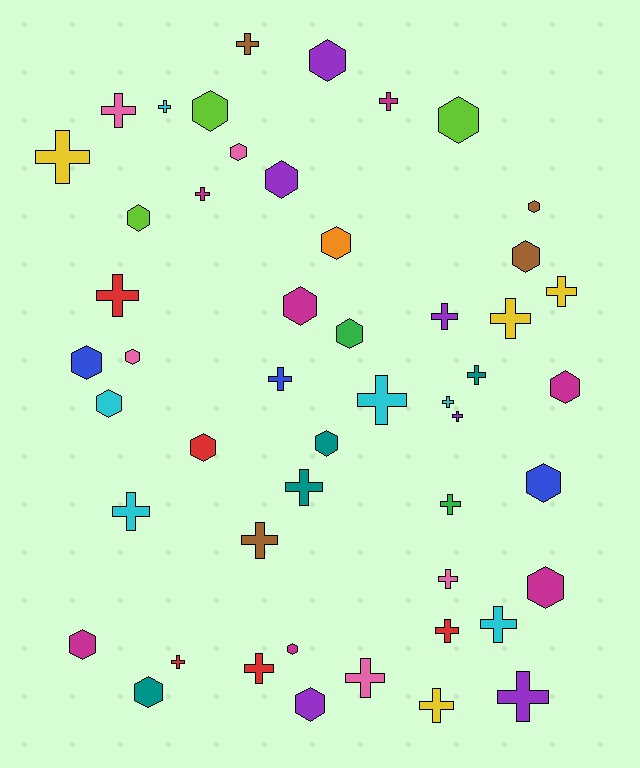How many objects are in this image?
There are 50 objects.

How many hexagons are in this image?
There are 23 hexagons.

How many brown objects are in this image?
There are 4 brown objects.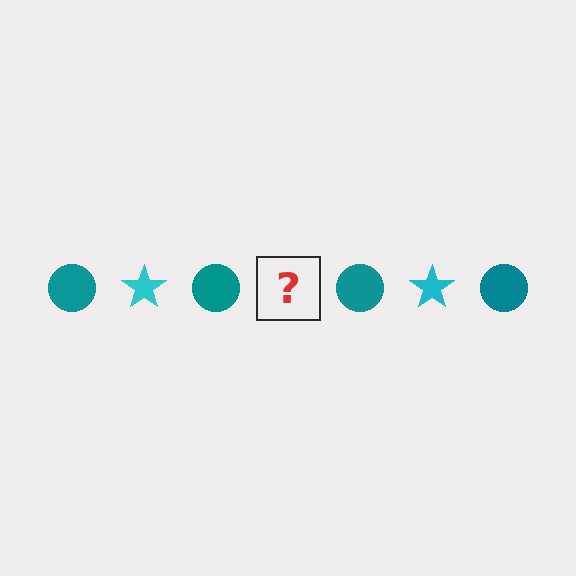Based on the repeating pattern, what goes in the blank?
The blank should be a cyan star.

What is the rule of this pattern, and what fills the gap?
The rule is that the pattern alternates between teal circle and cyan star. The gap should be filled with a cyan star.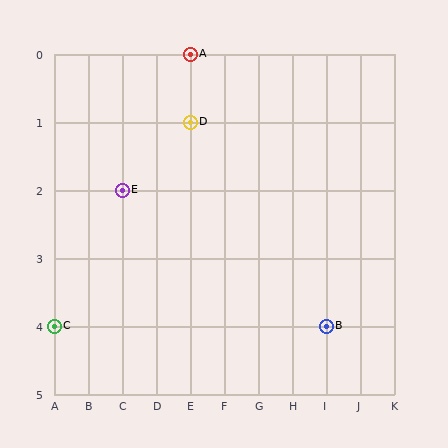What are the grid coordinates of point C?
Point C is at grid coordinates (A, 4).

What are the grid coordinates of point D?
Point D is at grid coordinates (E, 1).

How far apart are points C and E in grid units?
Points C and E are 2 columns and 2 rows apart (about 2.8 grid units diagonally).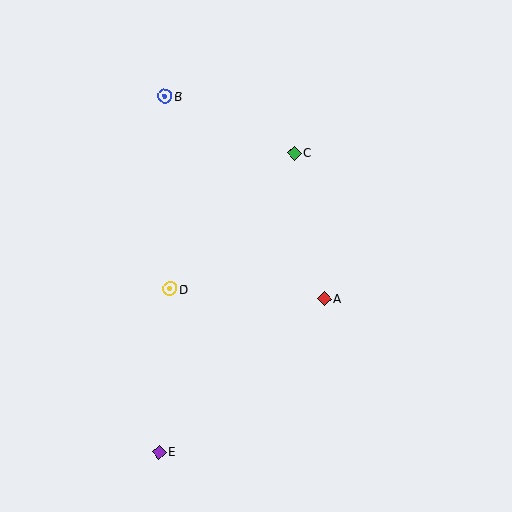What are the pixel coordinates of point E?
Point E is at (159, 452).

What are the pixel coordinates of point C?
Point C is at (294, 153).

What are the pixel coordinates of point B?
Point B is at (165, 97).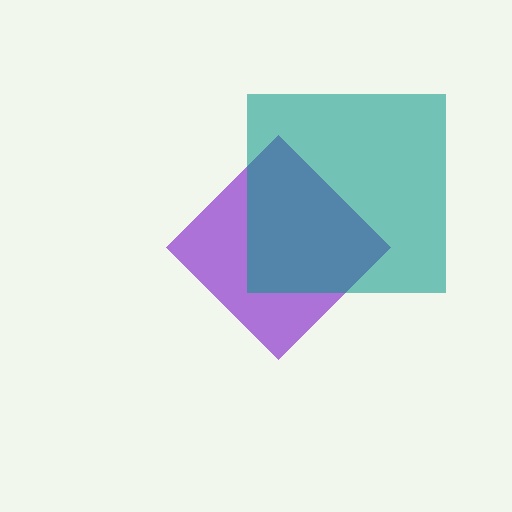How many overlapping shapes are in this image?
There are 2 overlapping shapes in the image.